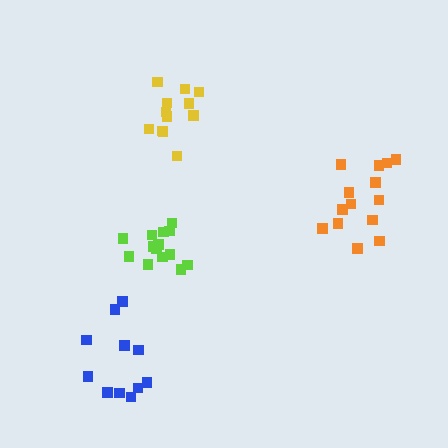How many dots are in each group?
Group 1: 14 dots, Group 2: 12 dots, Group 3: 14 dots, Group 4: 11 dots (51 total).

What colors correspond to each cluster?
The clusters are colored: lime, yellow, orange, blue.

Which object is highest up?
The yellow cluster is topmost.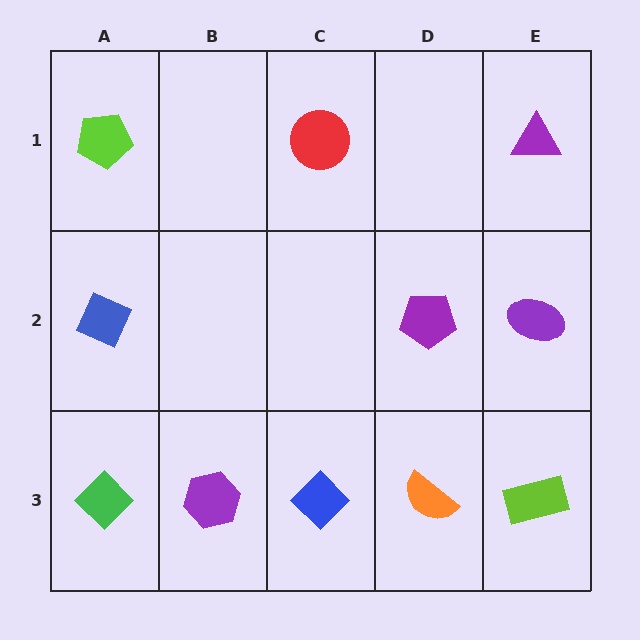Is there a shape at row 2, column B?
No, that cell is empty.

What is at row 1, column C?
A red circle.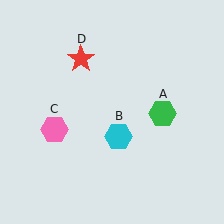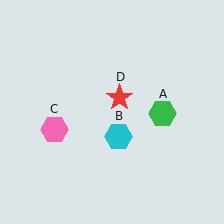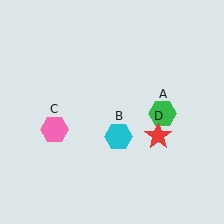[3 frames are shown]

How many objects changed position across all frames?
1 object changed position: red star (object D).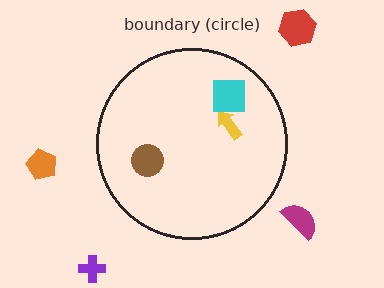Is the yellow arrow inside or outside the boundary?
Inside.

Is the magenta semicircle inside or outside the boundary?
Outside.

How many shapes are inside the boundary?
3 inside, 4 outside.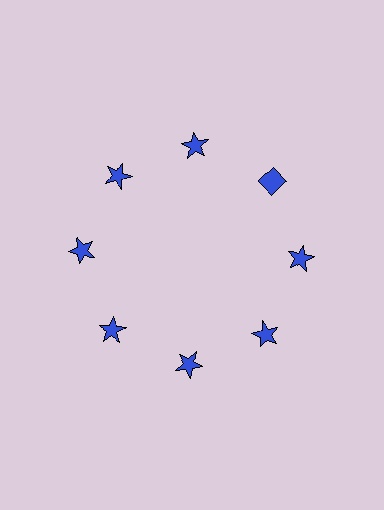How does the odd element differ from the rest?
It has a different shape: diamond instead of star.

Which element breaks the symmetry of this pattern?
The blue diamond at roughly the 2 o'clock position breaks the symmetry. All other shapes are blue stars.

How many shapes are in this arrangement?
There are 8 shapes arranged in a ring pattern.